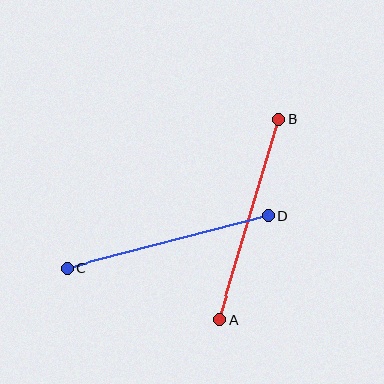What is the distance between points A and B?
The distance is approximately 209 pixels.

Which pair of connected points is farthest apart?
Points A and B are farthest apart.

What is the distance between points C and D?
The distance is approximately 207 pixels.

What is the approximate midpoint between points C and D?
The midpoint is at approximately (168, 242) pixels.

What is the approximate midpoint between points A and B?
The midpoint is at approximately (249, 219) pixels.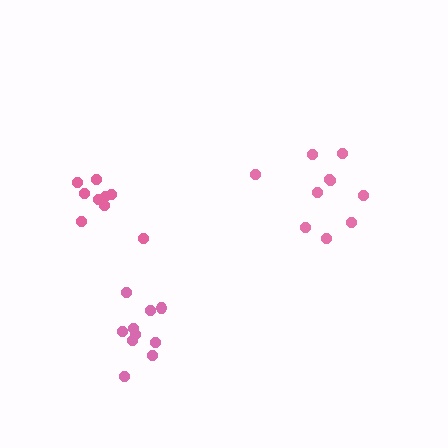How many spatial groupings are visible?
There are 3 spatial groupings.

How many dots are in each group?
Group 1: 10 dots, Group 2: 9 dots, Group 3: 10 dots (29 total).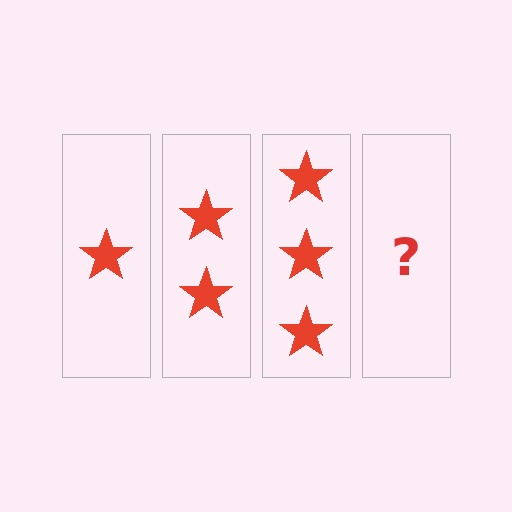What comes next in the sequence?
The next element should be 4 stars.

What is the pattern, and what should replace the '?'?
The pattern is that each step adds one more star. The '?' should be 4 stars.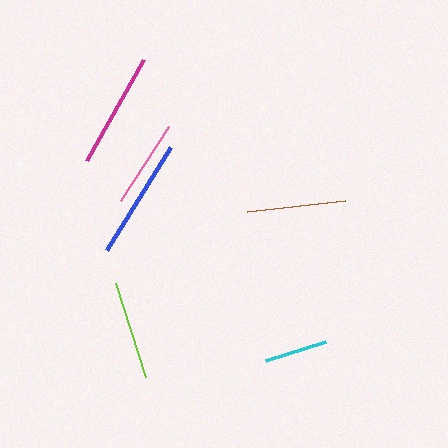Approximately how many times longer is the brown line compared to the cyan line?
The brown line is approximately 1.6 times the length of the cyan line.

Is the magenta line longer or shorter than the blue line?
The blue line is longer than the magenta line.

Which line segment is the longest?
The blue line is the longest at approximately 122 pixels.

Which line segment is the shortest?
The cyan line is the shortest at approximately 62 pixels.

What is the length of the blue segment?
The blue segment is approximately 122 pixels long.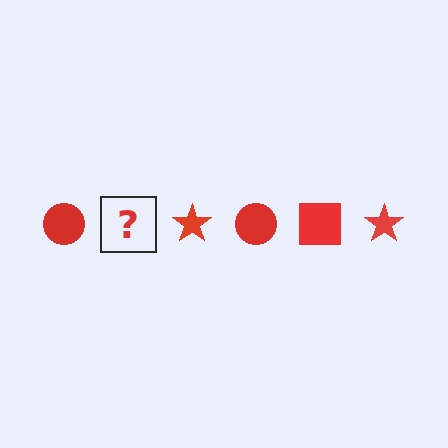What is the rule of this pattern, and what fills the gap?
The rule is that the pattern cycles through circle, square, star shapes in red. The gap should be filled with a red square.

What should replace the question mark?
The question mark should be replaced with a red square.